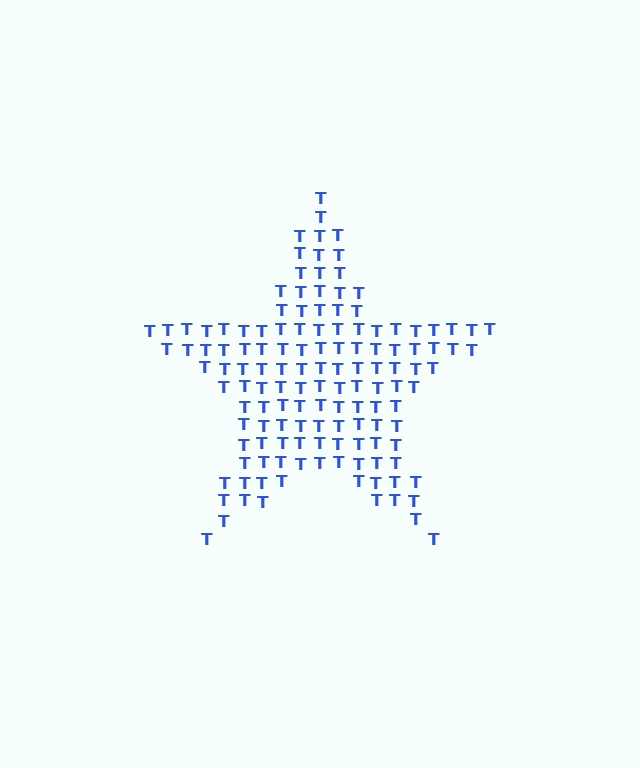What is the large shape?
The large shape is a star.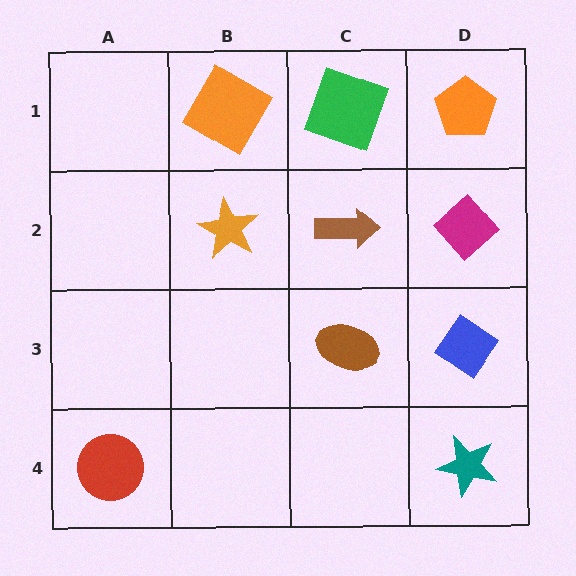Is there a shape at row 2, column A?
No, that cell is empty.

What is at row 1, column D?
An orange pentagon.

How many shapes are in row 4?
2 shapes.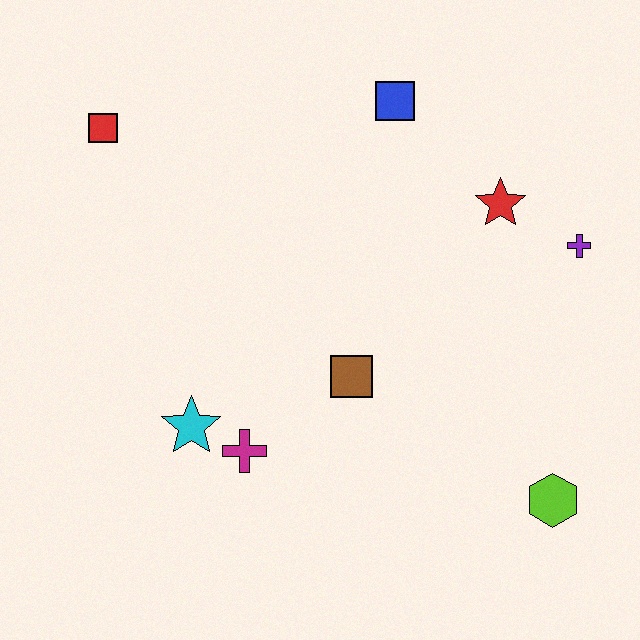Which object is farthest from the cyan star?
The purple cross is farthest from the cyan star.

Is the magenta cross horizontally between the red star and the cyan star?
Yes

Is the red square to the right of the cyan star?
No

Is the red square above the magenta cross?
Yes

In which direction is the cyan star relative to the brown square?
The cyan star is to the left of the brown square.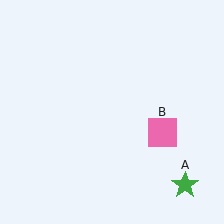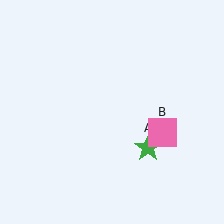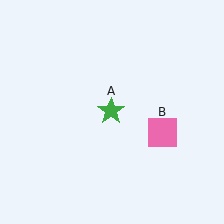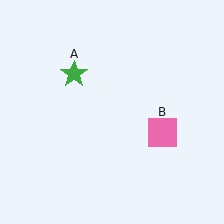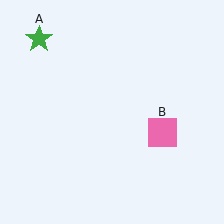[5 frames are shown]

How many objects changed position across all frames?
1 object changed position: green star (object A).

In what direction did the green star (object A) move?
The green star (object A) moved up and to the left.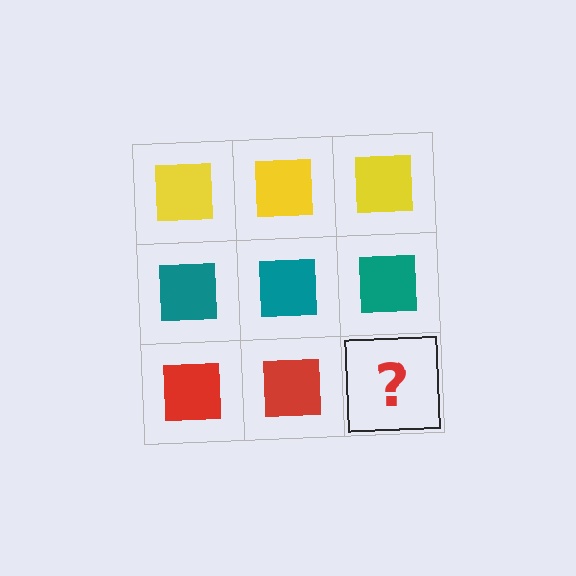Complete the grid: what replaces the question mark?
The question mark should be replaced with a red square.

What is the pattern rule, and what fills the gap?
The rule is that each row has a consistent color. The gap should be filled with a red square.